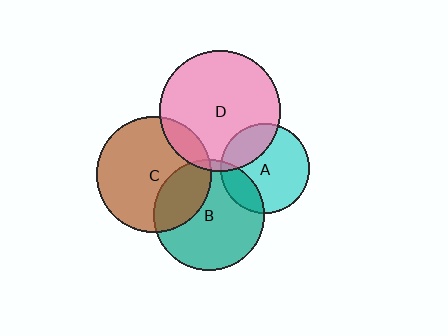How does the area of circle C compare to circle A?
Approximately 1.7 times.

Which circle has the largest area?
Circle D (pink).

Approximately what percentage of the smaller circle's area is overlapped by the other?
Approximately 5%.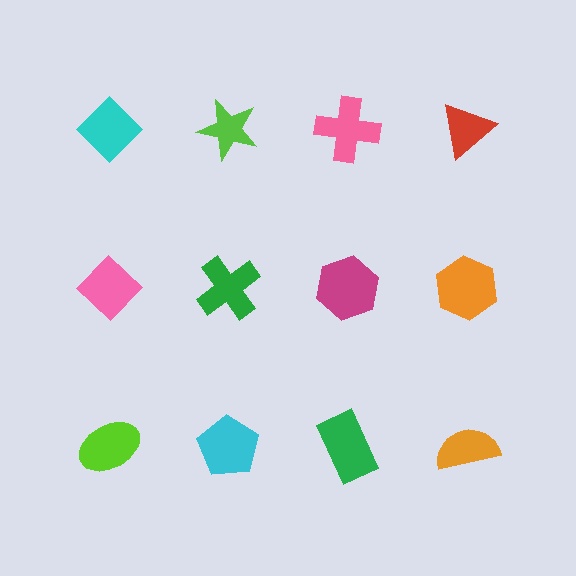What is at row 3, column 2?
A cyan pentagon.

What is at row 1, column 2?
A lime star.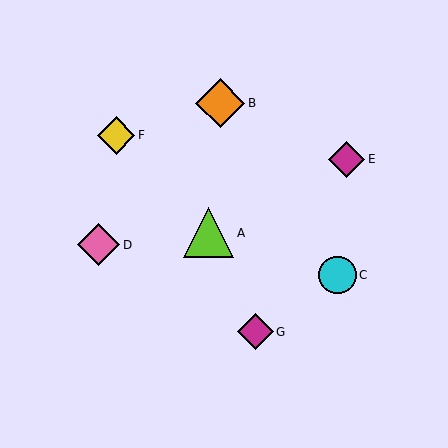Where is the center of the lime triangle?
The center of the lime triangle is at (209, 233).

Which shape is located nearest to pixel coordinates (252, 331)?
The magenta diamond (labeled G) at (255, 332) is nearest to that location.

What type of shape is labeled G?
Shape G is a magenta diamond.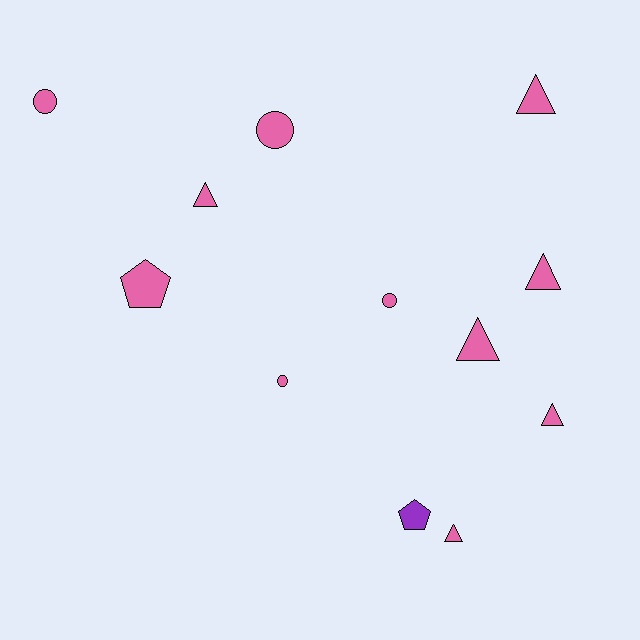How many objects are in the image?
There are 12 objects.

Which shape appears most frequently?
Triangle, with 6 objects.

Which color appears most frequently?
Pink, with 11 objects.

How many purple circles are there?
There are no purple circles.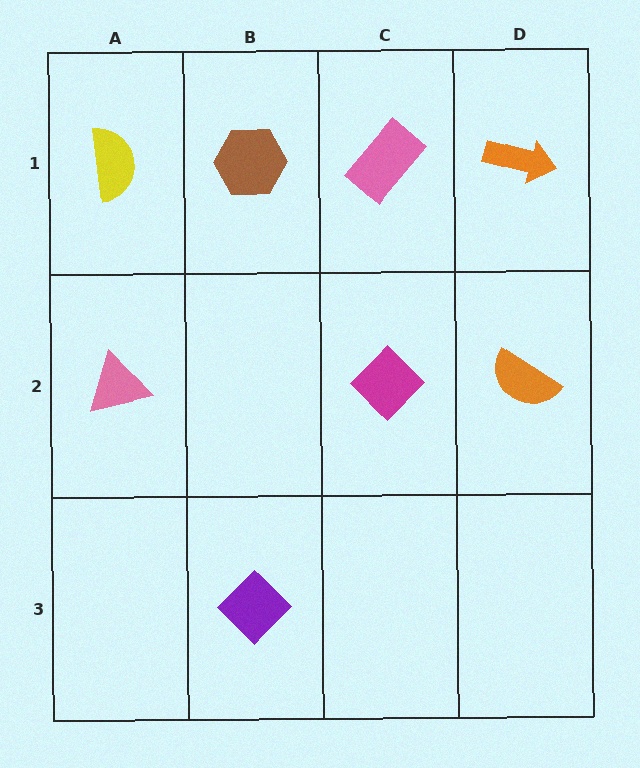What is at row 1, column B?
A brown hexagon.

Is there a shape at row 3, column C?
No, that cell is empty.